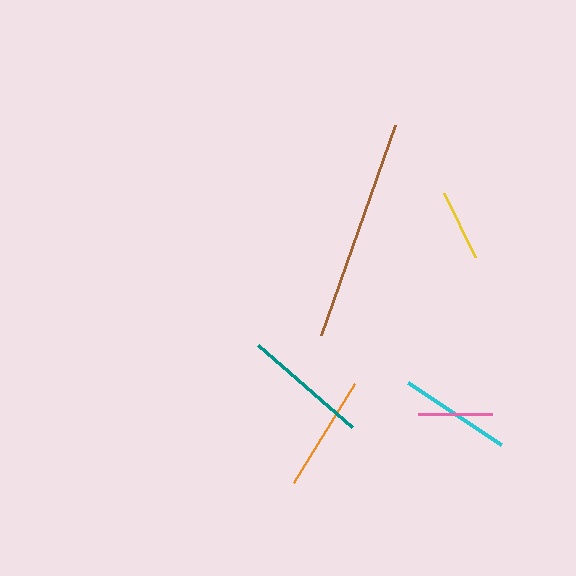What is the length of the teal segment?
The teal segment is approximately 125 pixels long.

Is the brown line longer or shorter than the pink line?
The brown line is longer than the pink line.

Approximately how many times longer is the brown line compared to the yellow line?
The brown line is approximately 3.1 times the length of the yellow line.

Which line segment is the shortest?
The yellow line is the shortest at approximately 72 pixels.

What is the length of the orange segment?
The orange segment is approximately 116 pixels long.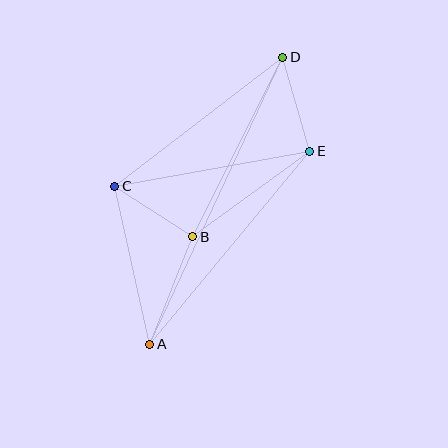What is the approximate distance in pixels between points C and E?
The distance between C and E is approximately 198 pixels.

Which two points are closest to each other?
Points B and C are closest to each other.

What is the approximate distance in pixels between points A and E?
The distance between A and E is approximately 251 pixels.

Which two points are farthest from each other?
Points A and D are farthest from each other.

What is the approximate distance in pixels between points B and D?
The distance between B and D is approximately 201 pixels.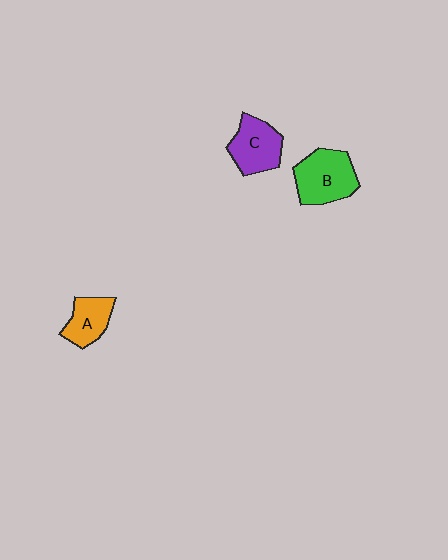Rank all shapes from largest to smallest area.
From largest to smallest: B (green), C (purple), A (orange).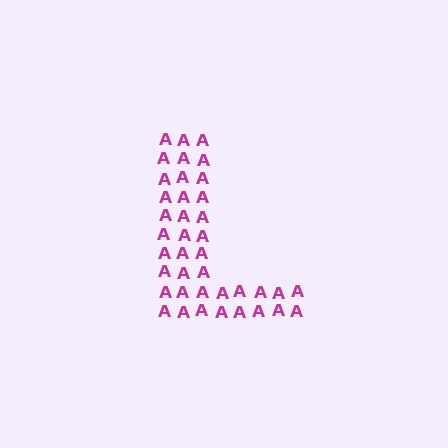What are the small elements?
The small elements are letter A's.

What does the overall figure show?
The overall figure shows the letter L.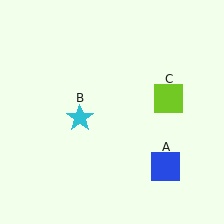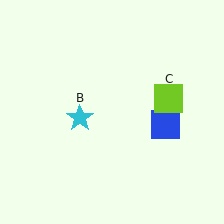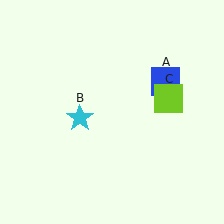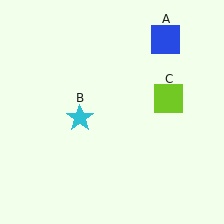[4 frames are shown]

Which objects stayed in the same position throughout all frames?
Cyan star (object B) and lime square (object C) remained stationary.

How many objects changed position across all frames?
1 object changed position: blue square (object A).